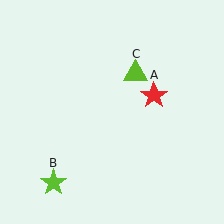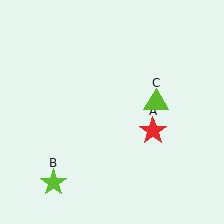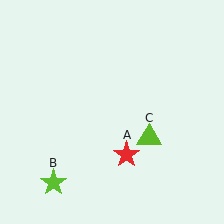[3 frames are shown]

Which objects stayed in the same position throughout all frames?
Lime star (object B) remained stationary.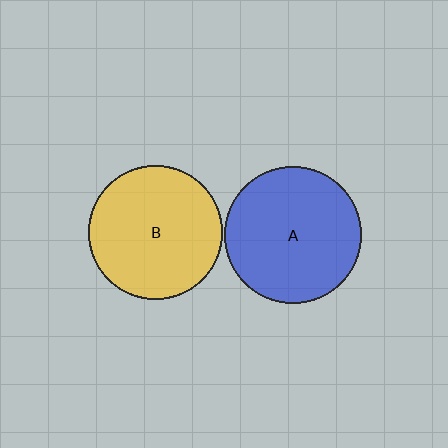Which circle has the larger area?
Circle A (blue).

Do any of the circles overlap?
No, none of the circles overlap.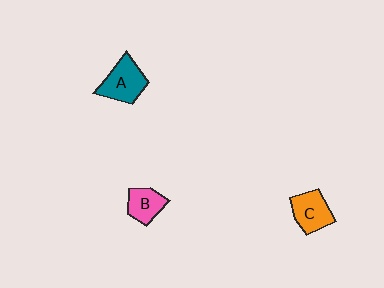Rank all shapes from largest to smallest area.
From largest to smallest: A (teal), C (orange), B (pink).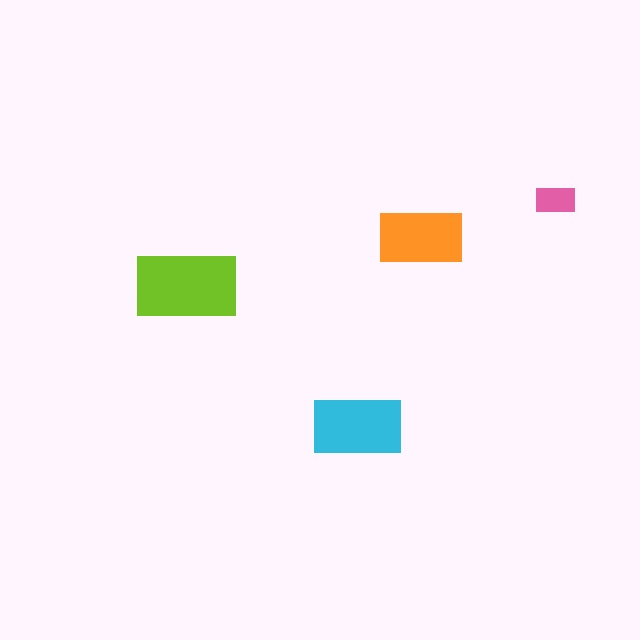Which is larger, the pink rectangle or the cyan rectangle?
The cyan one.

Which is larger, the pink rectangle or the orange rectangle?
The orange one.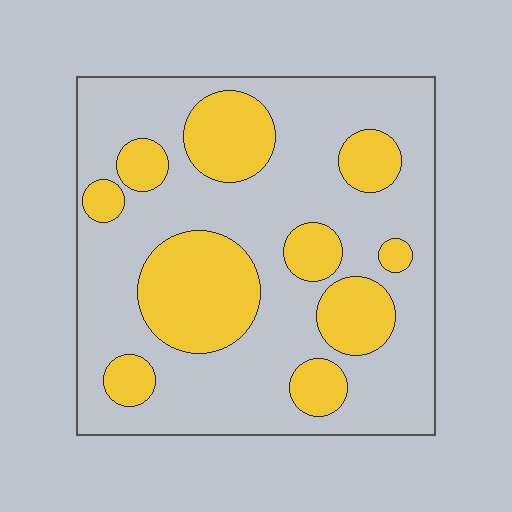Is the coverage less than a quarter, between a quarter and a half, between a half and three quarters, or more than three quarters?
Between a quarter and a half.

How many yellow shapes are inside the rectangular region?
10.